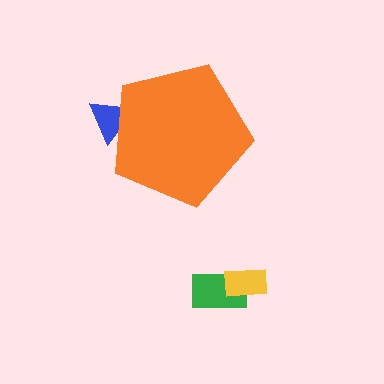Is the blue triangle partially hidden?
Yes, the blue triangle is partially hidden behind the orange pentagon.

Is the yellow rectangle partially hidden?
No, the yellow rectangle is fully visible.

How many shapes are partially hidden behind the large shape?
1 shape is partially hidden.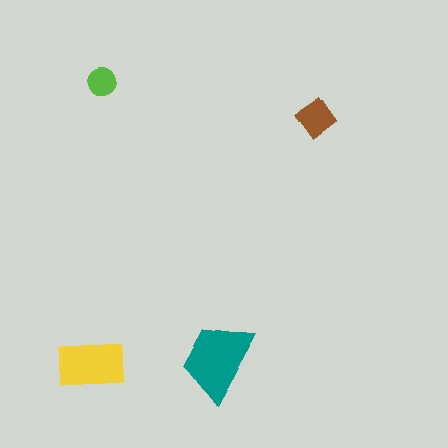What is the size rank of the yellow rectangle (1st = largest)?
2nd.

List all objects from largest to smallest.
The teal trapezoid, the yellow rectangle, the brown diamond, the lime circle.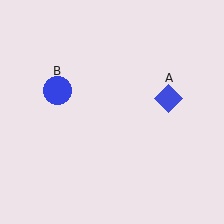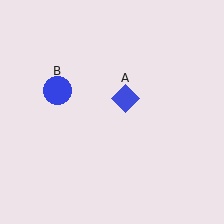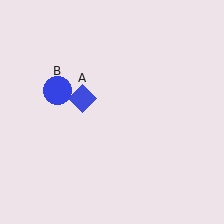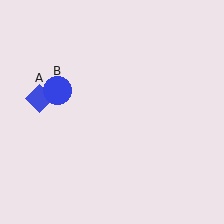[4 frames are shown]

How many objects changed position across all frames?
1 object changed position: blue diamond (object A).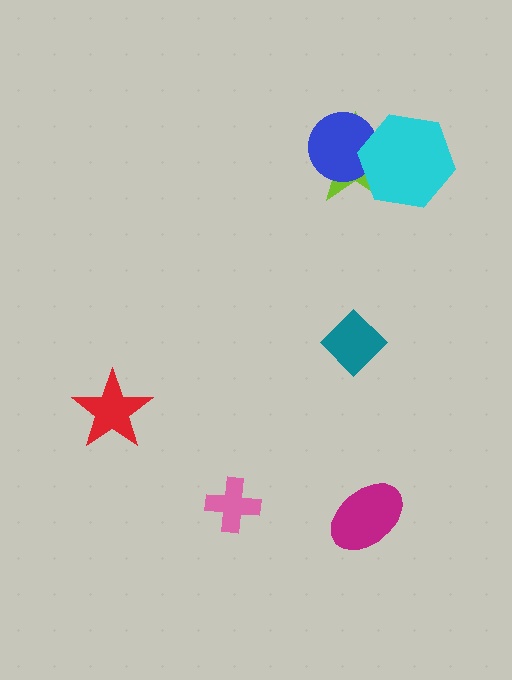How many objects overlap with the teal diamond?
0 objects overlap with the teal diamond.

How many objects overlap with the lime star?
2 objects overlap with the lime star.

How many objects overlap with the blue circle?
2 objects overlap with the blue circle.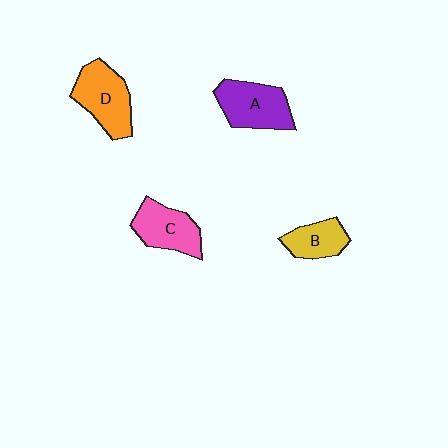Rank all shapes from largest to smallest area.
From largest to smallest: D (orange), A (purple), C (pink), B (yellow).